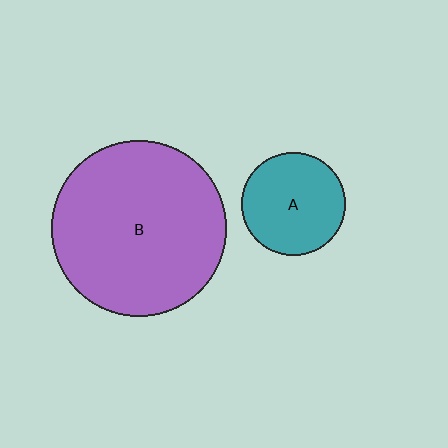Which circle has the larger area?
Circle B (purple).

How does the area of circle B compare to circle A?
Approximately 2.9 times.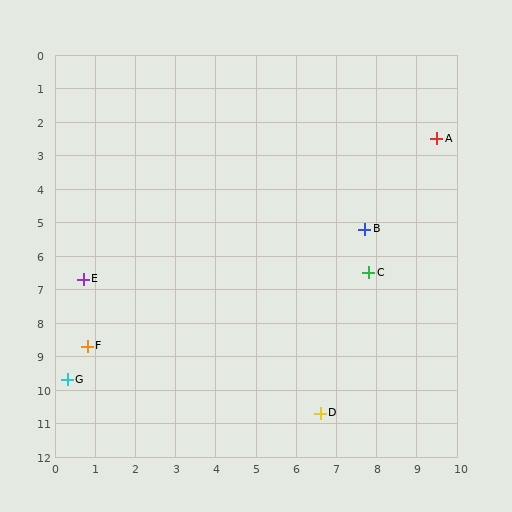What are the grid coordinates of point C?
Point C is at approximately (7.8, 6.5).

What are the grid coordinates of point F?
Point F is at approximately (0.8, 8.7).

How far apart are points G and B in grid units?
Points G and B are about 8.7 grid units apart.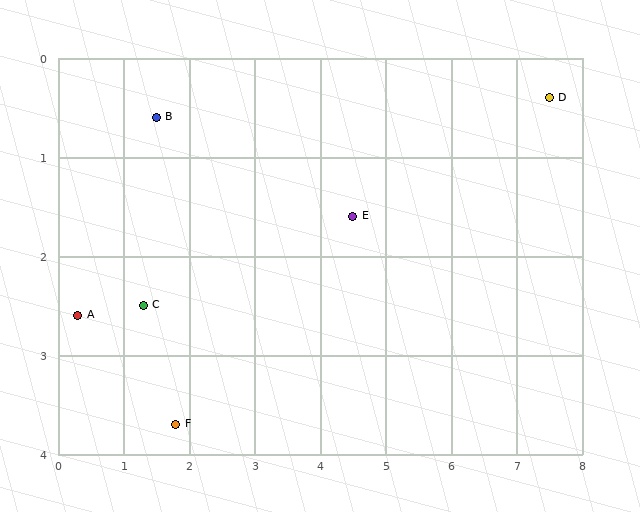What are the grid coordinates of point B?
Point B is at approximately (1.5, 0.6).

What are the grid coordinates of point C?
Point C is at approximately (1.3, 2.5).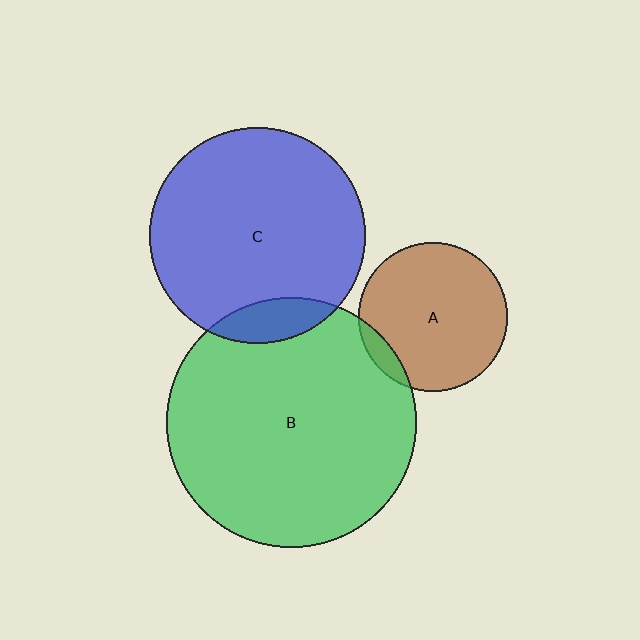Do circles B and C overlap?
Yes.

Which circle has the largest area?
Circle B (green).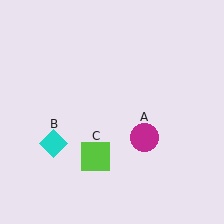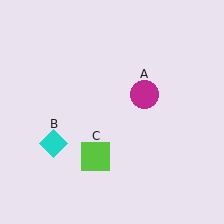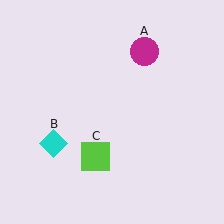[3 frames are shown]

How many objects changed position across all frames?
1 object changed position: magenta circle (object A).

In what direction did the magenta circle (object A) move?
The magenta circle (object A) moved up.